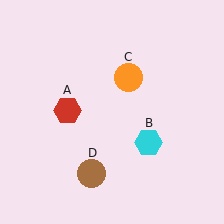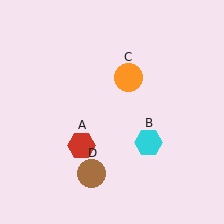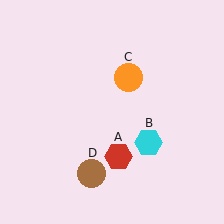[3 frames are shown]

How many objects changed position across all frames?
1 object changed position: red hexagon (object A).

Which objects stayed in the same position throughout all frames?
Cyan hexagon (object B) and orange circle (object C) and brown circle (object D) remained stationary.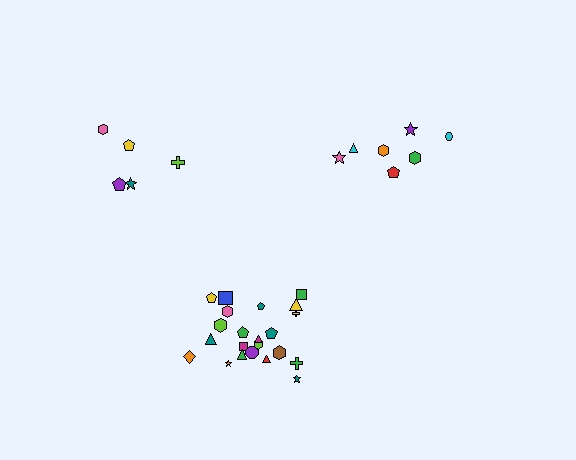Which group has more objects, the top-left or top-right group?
The top-right group.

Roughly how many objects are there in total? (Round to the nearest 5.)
Roughly 35 objects in total.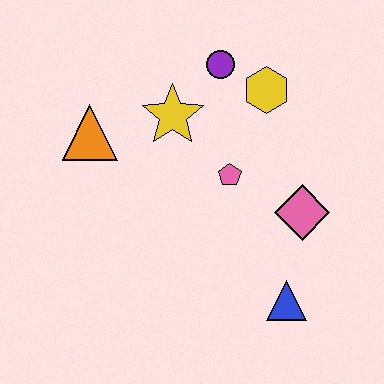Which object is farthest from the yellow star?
The blue triangle is farthest from the yellow star.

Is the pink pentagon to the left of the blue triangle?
Yes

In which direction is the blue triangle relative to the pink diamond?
The blue triangle is below the pink diamond.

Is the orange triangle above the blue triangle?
Yes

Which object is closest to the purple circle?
The yellow hexagon is closest to the purple circle.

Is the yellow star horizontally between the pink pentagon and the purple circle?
No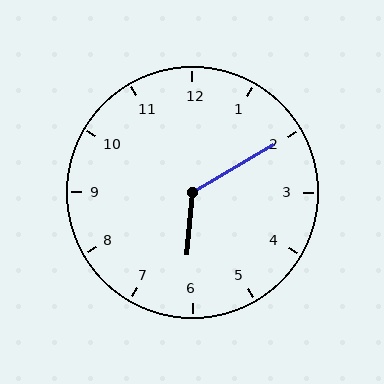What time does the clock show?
6:10.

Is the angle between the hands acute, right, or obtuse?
It is obtuse.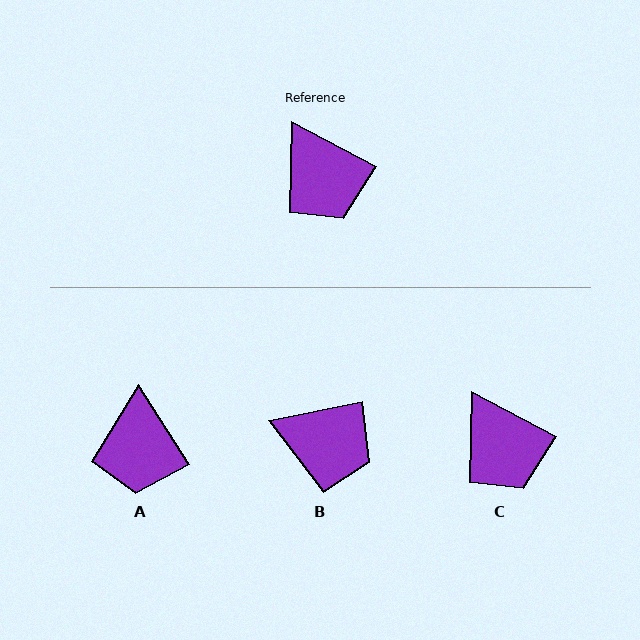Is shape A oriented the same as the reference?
No, it is off by about 30 degrees.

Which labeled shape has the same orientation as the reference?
C.